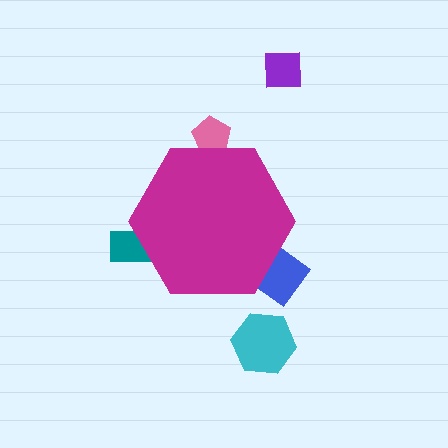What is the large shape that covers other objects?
A magenta hexagon.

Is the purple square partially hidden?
No, the purple square is fully visible.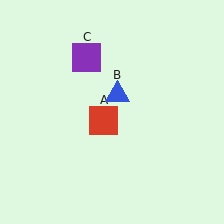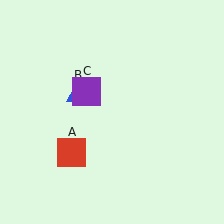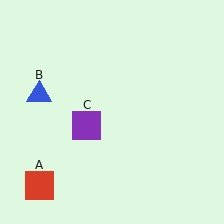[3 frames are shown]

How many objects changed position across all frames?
3 objects changed position: red square (object A), blue triangle (object B), purple square (object C).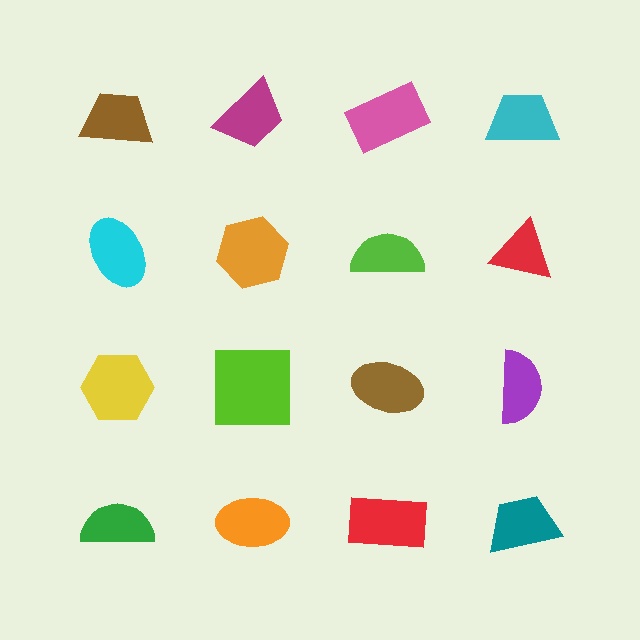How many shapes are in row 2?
4 shapes.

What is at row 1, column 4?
A cyan trapezoid.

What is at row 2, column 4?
A red triangle.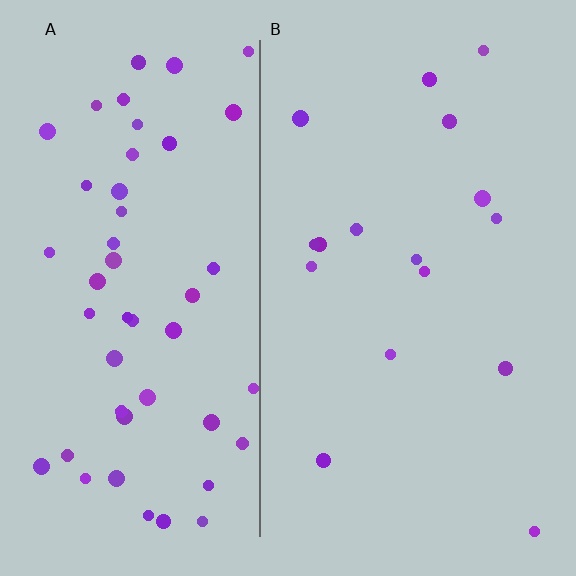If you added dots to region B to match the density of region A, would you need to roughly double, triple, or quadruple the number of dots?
Approximately triple.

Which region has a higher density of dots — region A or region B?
A (the left).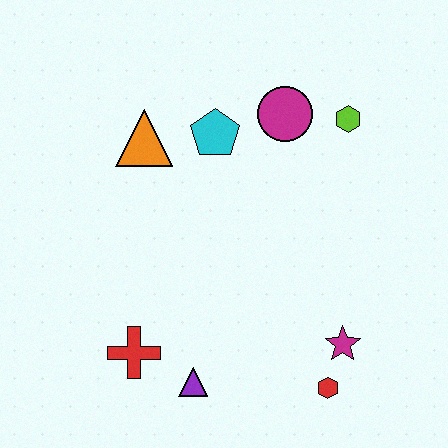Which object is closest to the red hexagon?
The magenta star is closest to the red hexagon.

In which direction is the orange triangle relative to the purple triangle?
The orange triangle is above the purple triangle.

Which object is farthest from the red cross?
The lime hexagon is farthest from the red cross.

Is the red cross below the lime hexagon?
Yes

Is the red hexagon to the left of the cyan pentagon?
No